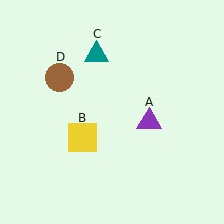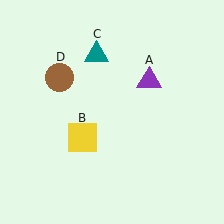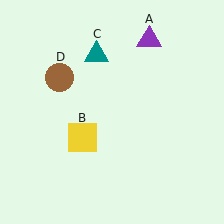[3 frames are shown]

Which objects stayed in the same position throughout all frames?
Yellow square (object B) and teal triangle (object C) and brown circle (object D) remained stationary.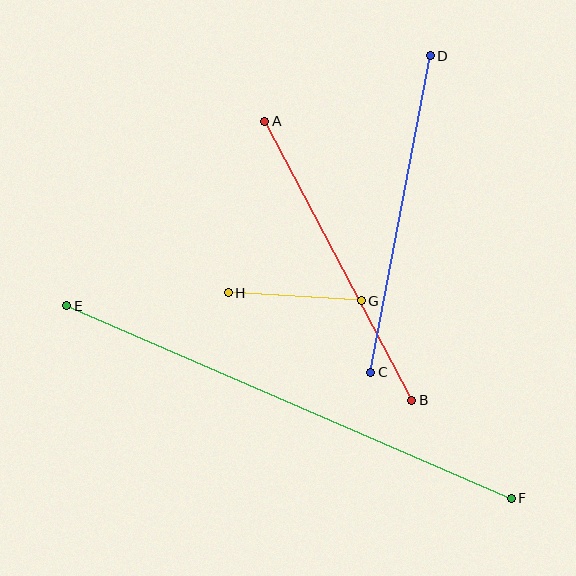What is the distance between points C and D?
The distance is approximately 322 pixels.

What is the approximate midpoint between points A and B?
The midpoint is at approximately (338, 261) pixels.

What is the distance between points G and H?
The distance is approximately 133 pixels.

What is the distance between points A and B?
The distance is approximately 315 pixels.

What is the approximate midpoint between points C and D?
The midpoint is at approximately (400, 214) pixels.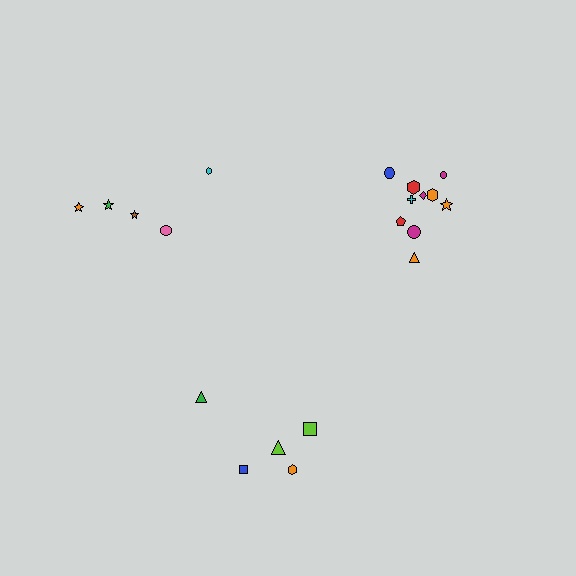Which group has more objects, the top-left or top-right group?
The top-right group.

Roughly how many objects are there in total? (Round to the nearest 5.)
Roughly 20 objects in total.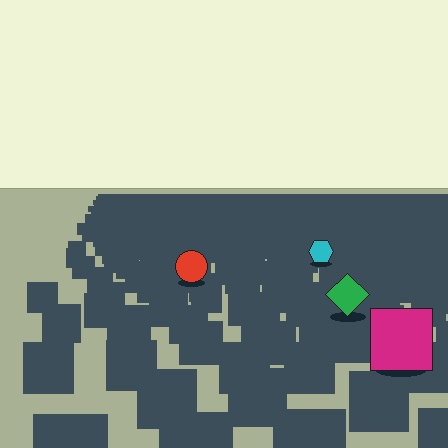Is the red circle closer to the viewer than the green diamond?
No. The green diamond is closer — you can tell from the texture gradient: the ground texture is coarser near it.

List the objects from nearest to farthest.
From nearest to farthest: the magenta square, the green diamond, the red circle, the cyan hexagon.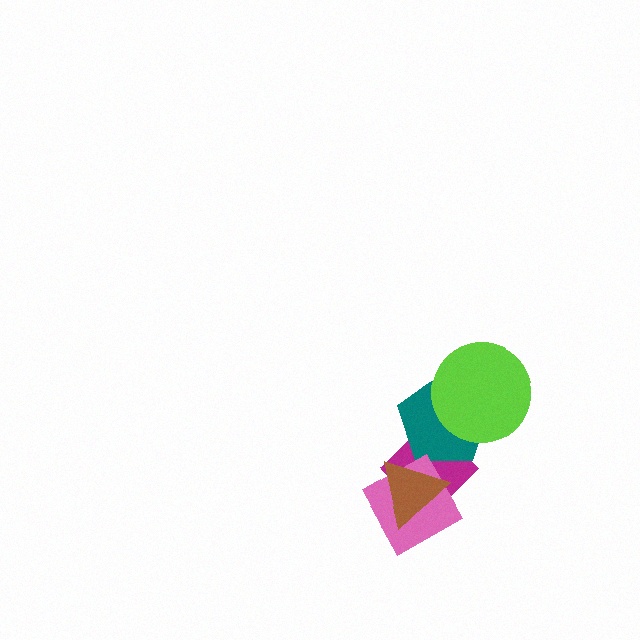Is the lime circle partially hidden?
No, no other shape covers it.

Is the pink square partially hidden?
Yes, it is partially covered by another shape.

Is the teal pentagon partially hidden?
Yes, it is partially covered by another shape.